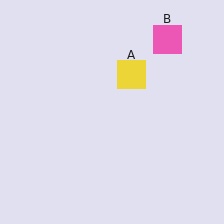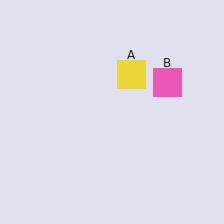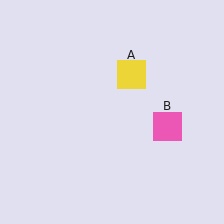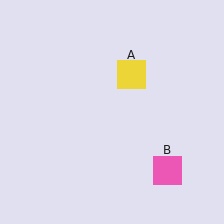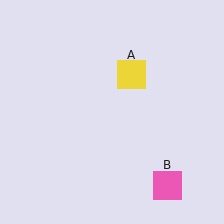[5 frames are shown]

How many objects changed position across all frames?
1 object changed position: pink square (object B).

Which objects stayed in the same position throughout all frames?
Yellow square (object A) remained stationary.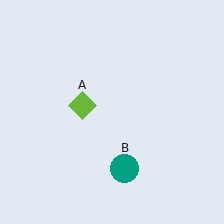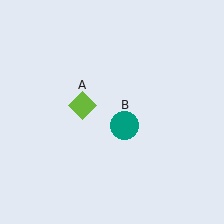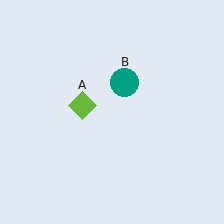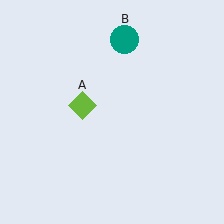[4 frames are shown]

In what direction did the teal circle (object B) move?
The teal circle (object B) moved up.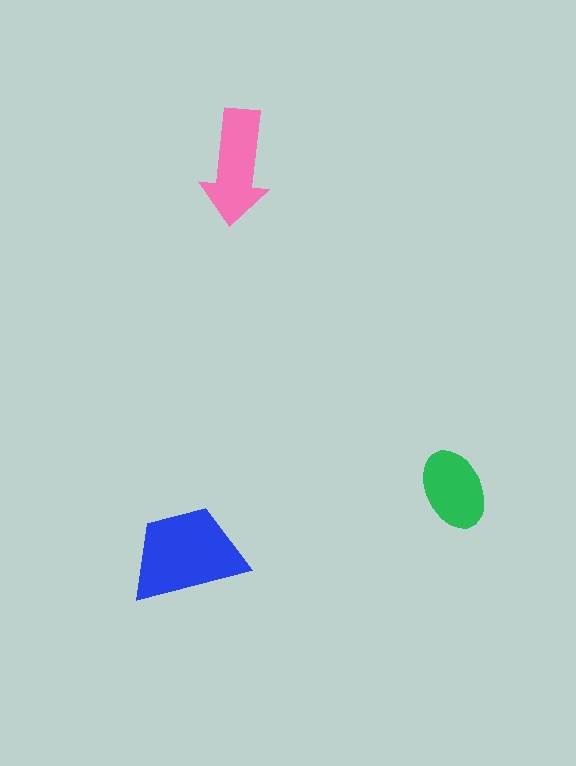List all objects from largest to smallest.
The blue trapezoid, the pink arrow, the green ellipse.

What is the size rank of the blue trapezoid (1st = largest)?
1st.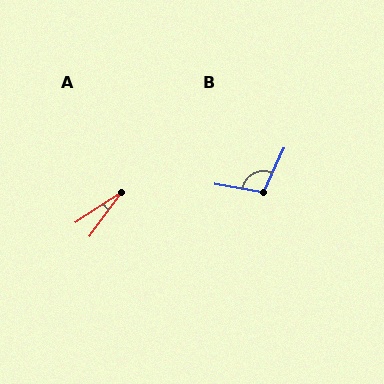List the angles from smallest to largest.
A (21°), B (105°).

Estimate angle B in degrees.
Approximately 105 degrees.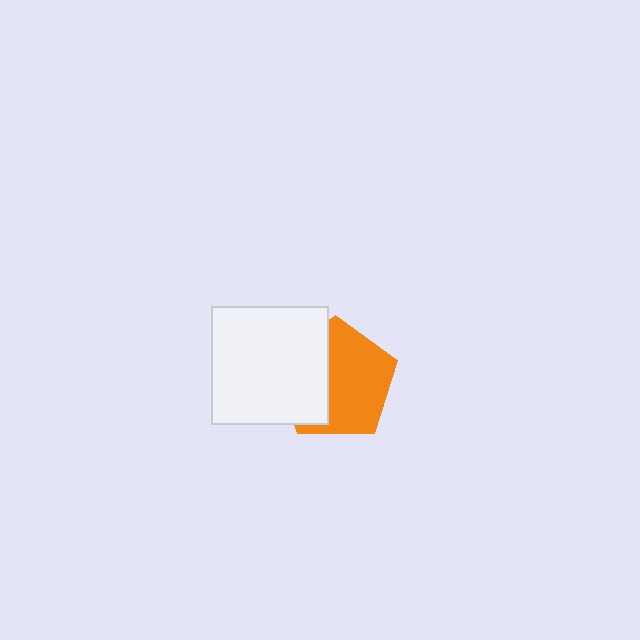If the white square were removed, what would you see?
You would see the complete orange pentagon.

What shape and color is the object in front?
The object in front is a white square.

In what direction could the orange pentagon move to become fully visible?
The orange pentagon could move right. That would shift it out from behind the white square entirely.